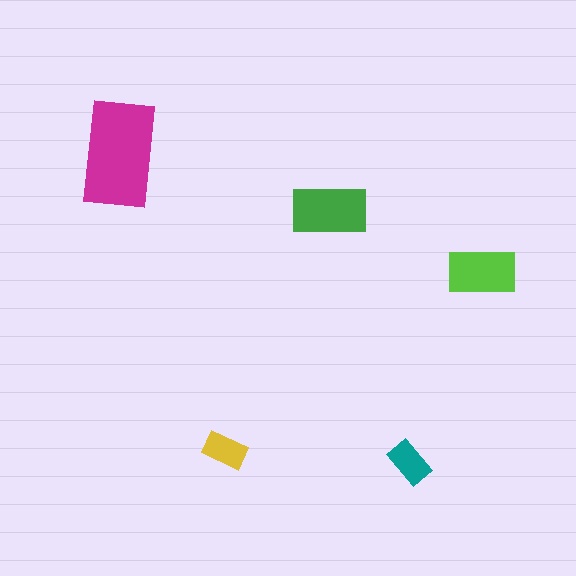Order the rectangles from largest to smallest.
the magenta one, the green one, the lime one, the teal one, the yellow one.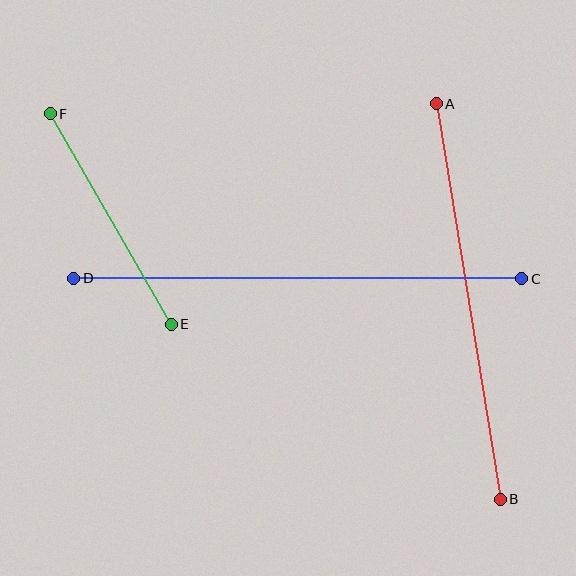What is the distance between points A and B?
The distance is approximately 401 pixels.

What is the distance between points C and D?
The distance is approximately 448 pixels.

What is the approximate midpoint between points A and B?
The midpoint is at approximately (468, 301) pixels.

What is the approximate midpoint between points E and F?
The midpoint is at approximately (111, 219) pixels.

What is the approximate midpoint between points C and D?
The midpoint is at approximately (298, 278) pixels.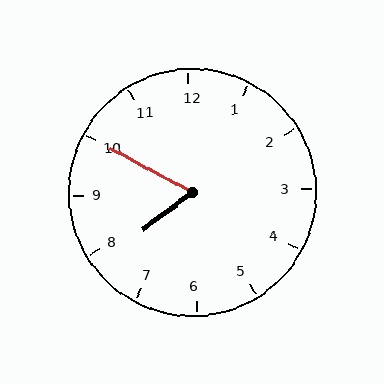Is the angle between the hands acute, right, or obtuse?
It is acute.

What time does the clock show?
7:50.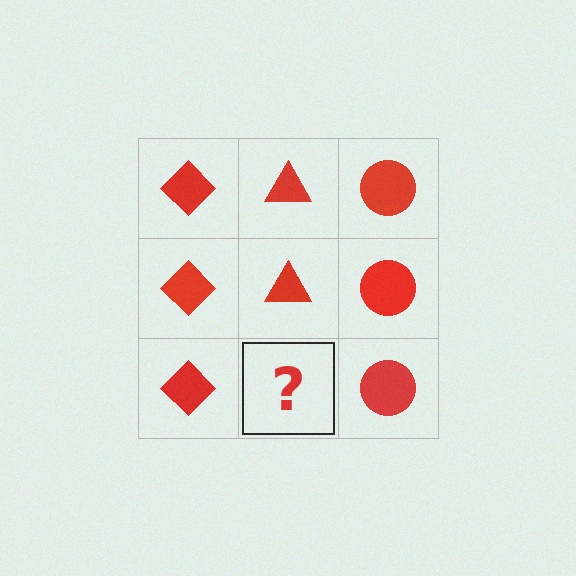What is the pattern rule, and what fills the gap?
The rule is that each column has a consistent shape. The gap should be filled with a red triangle.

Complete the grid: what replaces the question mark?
The question mark should be replaced with a red triangle.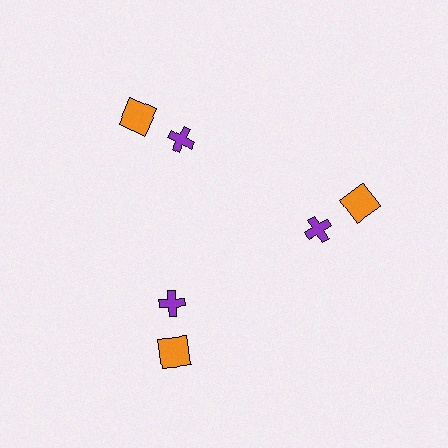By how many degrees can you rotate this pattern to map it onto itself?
The pattern maps onto itself every 120 degrees of rotation.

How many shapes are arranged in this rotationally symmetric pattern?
There are 6 shapes, arranged in 3 groups of 2.